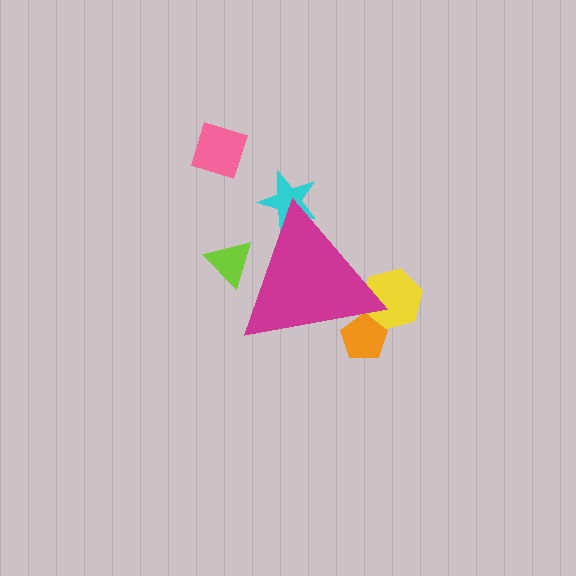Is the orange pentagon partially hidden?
Yes, the orange pentagon is partially hidden behind the magenta triangle.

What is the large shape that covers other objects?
A magenta triangle.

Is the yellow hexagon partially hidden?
Yes, the yellow hexagon is partially hidden behind the magenta triangle.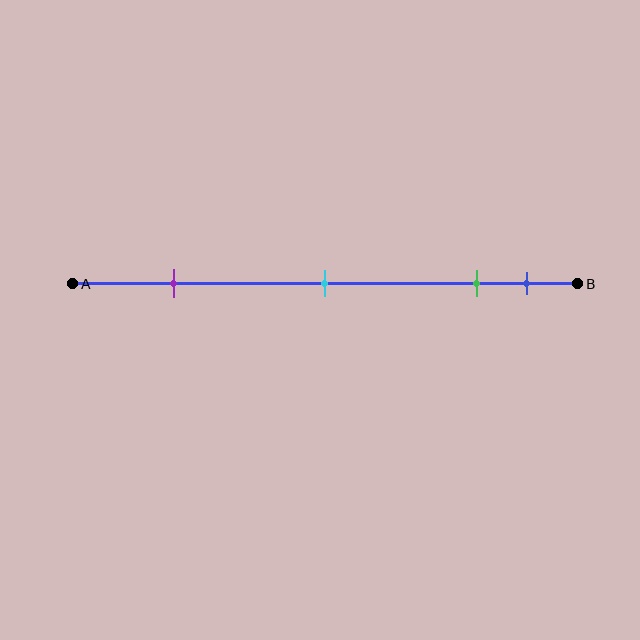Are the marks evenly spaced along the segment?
No, the marks are not evenly spaced.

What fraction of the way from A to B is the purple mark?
The purple mark is approximately 20% (0.2) of the way from A to B.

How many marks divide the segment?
There are 4 marks dividing the segment.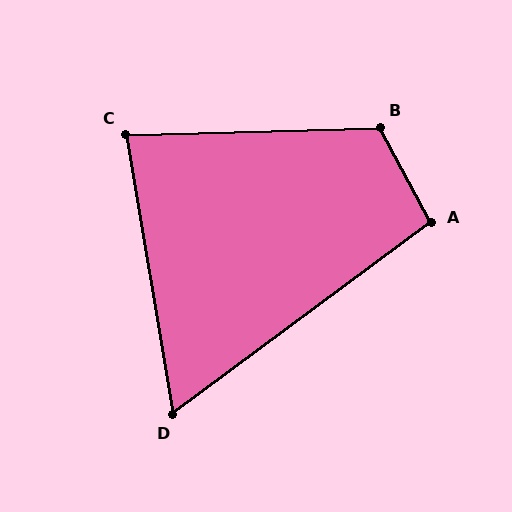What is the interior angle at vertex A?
Approximately 98 degrees (obtuse).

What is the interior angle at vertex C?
Approximately 82 degrees (acute).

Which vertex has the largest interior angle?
B, at approximately 117 degrees.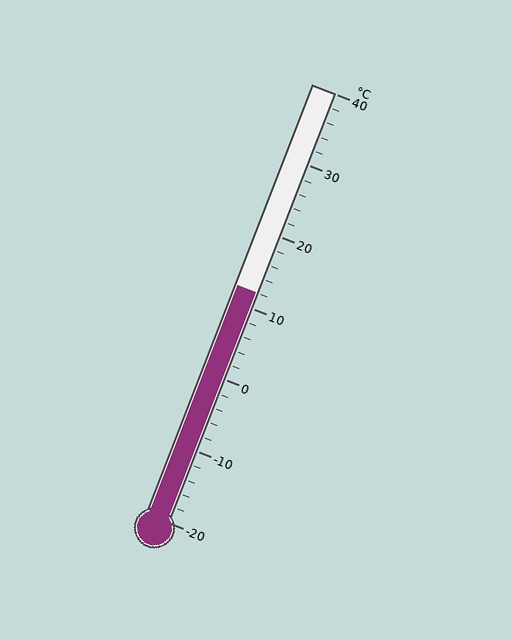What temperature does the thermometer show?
The thermometer shows approximately 12°C.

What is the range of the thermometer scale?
The thermometer scale ranges from -20°C to 40°C.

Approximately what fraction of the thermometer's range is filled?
The thermometer is filled to approximately 55% of its range.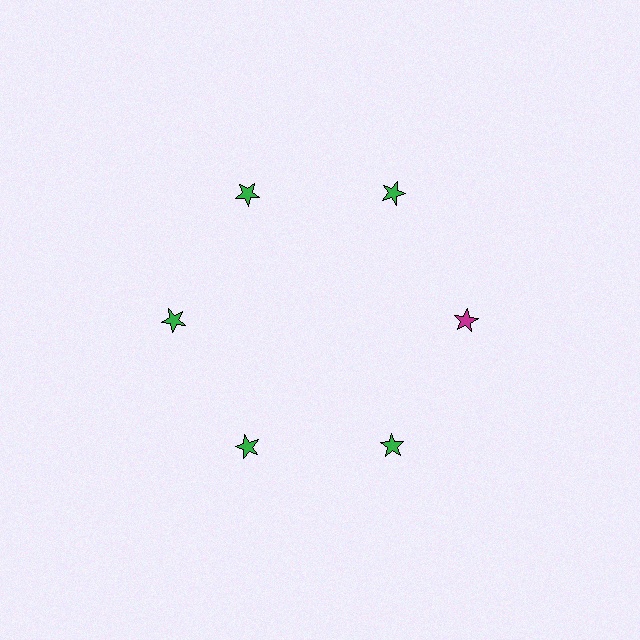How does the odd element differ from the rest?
It has a different color: magenta instead of green.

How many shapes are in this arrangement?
There are 6 shapes arranged in a ring pattern.